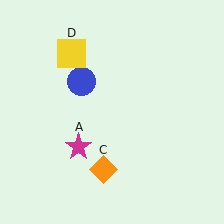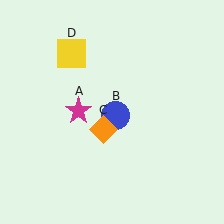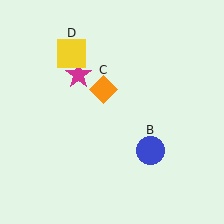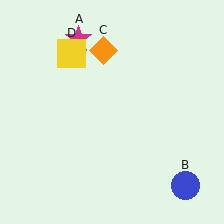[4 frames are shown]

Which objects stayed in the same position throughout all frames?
Yellow square (object D) remained stationary.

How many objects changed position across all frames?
3 objects changed position: magenta star (object A), blue circle (object B), orange diamond (object C).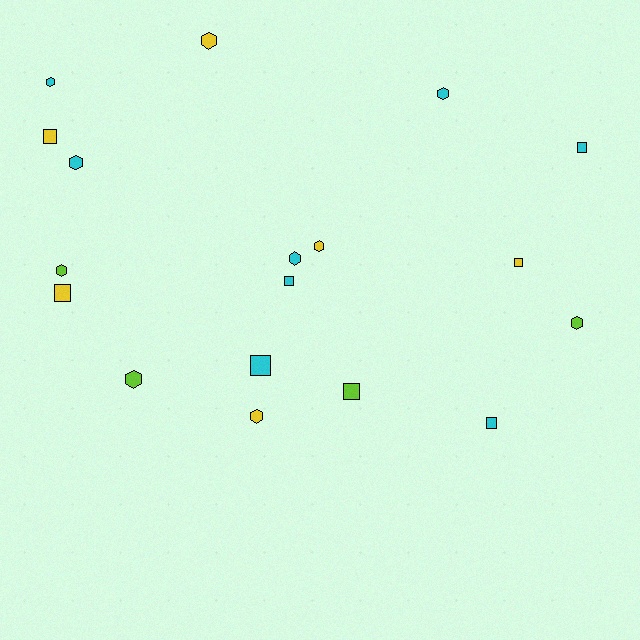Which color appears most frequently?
Cyan, with 8 objects.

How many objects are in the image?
There are 18 objects.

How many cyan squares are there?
There are 4 cyan squares.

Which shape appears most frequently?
Hexagon, with 10 objects.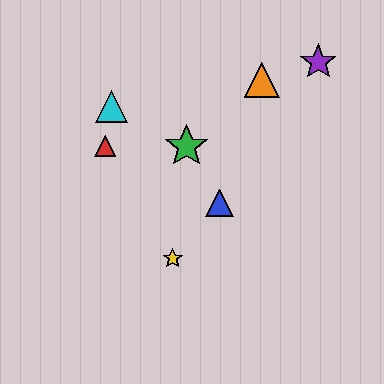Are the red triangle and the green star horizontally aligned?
Yes, both are at y≈146.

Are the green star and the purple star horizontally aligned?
No, the green star is at y≈146 and the purple star is at y≈62.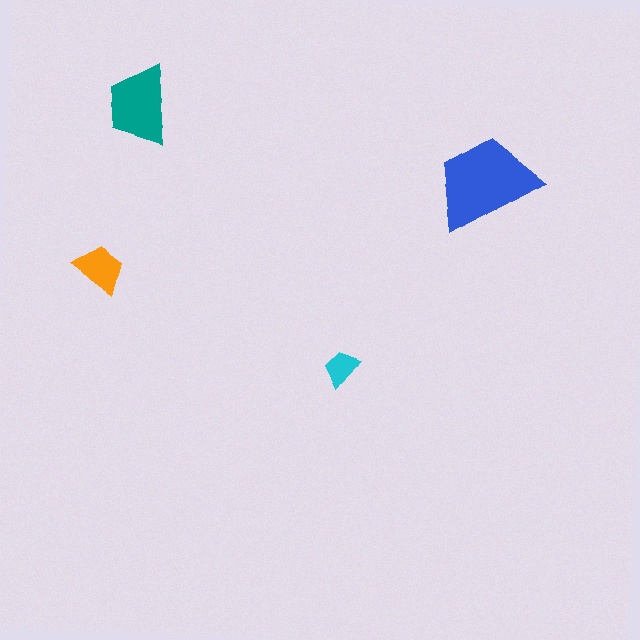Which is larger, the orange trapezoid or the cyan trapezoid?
The orange one.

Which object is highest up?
The teal trapezoid is topmost.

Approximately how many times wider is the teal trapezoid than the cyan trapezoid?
About 2 times wider.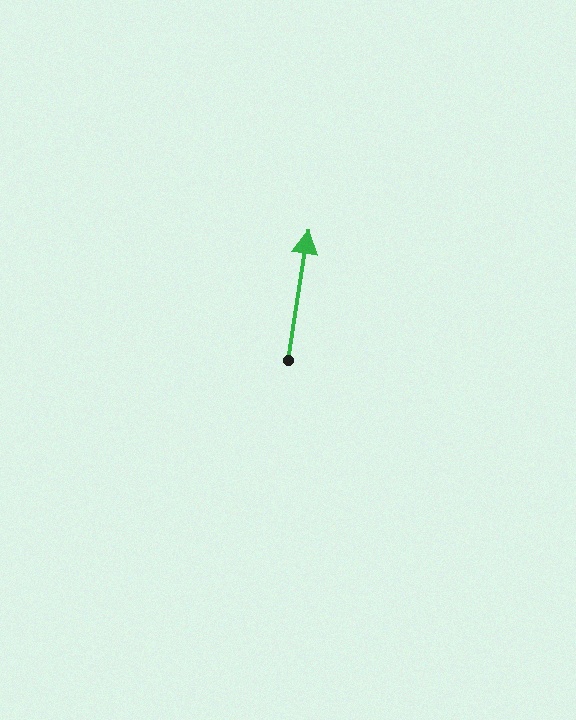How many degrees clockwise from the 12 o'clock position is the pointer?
Approximately 9 degrees.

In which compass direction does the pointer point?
North.